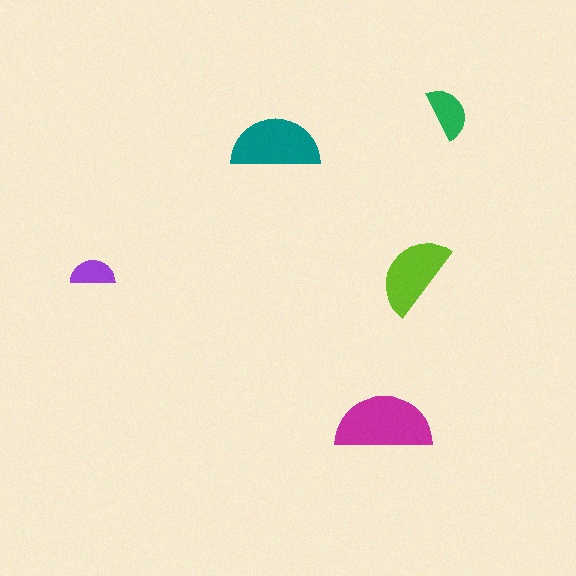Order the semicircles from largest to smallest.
the magenta one, the teal one, the lime one, the green one, the purple one.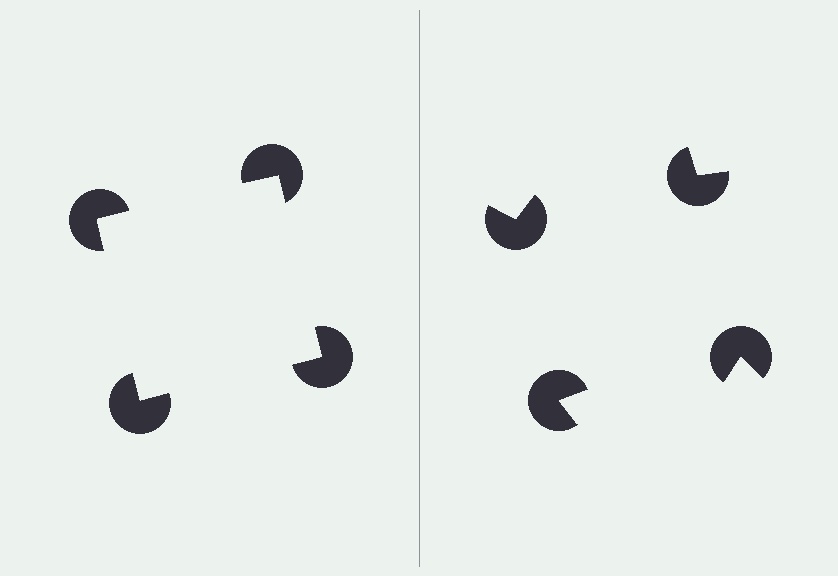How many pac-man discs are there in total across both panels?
8 — 4 on each side.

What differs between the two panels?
The pac-man discs are positioned identically on both sides; only the wedge orientations differ. On the left they align to a square; on the right they are misaligned.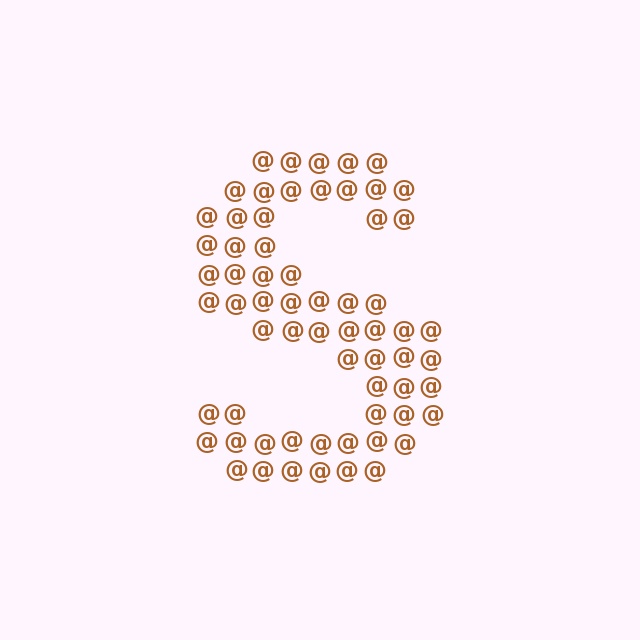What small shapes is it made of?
It is made of small at signs.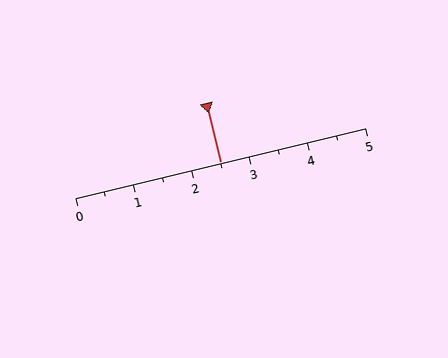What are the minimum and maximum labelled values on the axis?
The axis runs from 0 to 5.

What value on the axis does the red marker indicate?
The marker indicates approximately 2.5.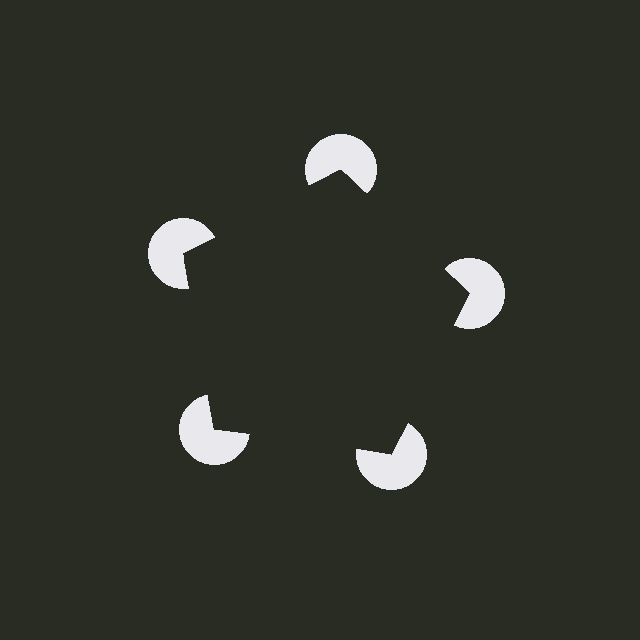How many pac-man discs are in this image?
There are 5 — one at each vertex of the illusory pentagon.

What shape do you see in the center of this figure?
An illusory pentagon — its edges are inferred from the aligned wedge cuts in the pac-man discs, not physically drawn.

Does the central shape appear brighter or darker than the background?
It typically appears slightly darker than the background, even though no actual brightness change is drawn.